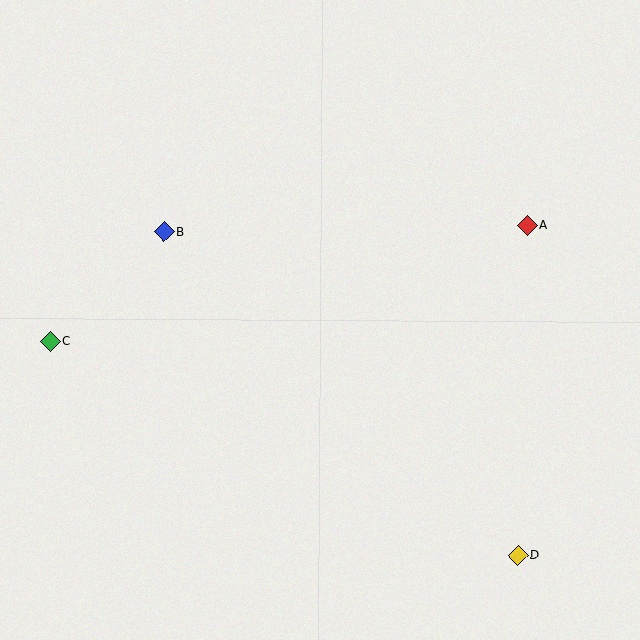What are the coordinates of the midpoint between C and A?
The midpoint between C and A is at (289, 284).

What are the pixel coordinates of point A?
Point A is at (527, 225).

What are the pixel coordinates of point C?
Point C is at (50, 342).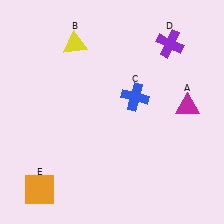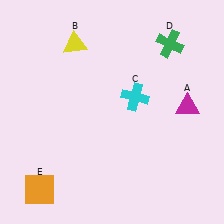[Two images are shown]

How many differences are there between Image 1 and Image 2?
There are 2 differences between the two images.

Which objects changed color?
C changed from blue to cyan. D changed from purple to green.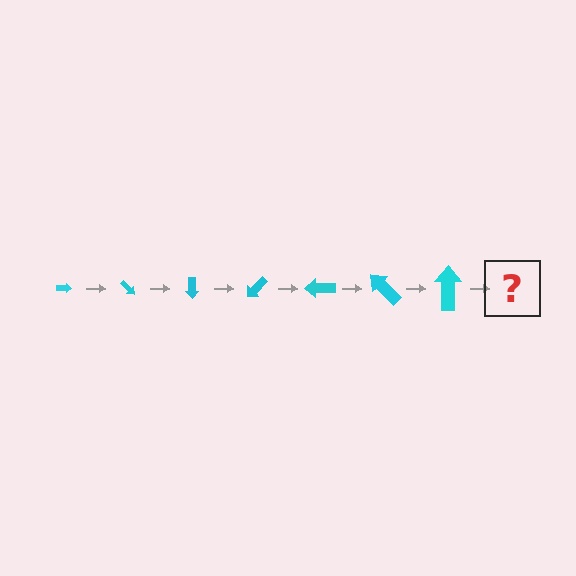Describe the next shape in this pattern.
It should be an arrow, larger than the previous one and rotated 315 degrees from the start.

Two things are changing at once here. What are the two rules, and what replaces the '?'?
The two rules are that the arrow grows larger each step and it rotates 45 degrees each step. The '?' should be an arrow, larger than the previous one and rotated 315 degrees from the start.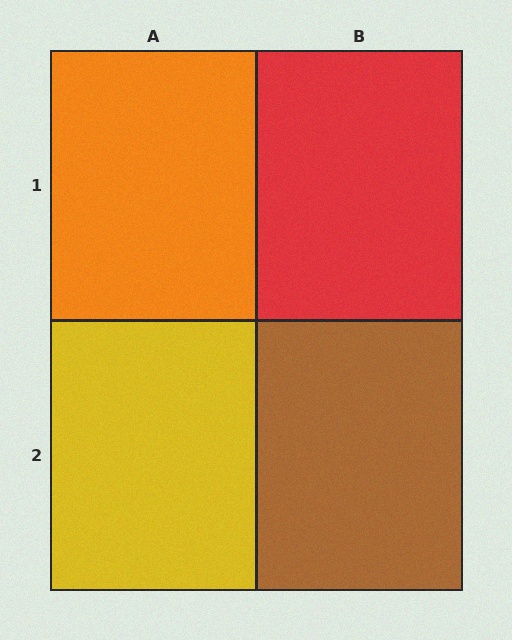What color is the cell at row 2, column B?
Brown.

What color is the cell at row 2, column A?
Yellow.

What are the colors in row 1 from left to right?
Orange, red.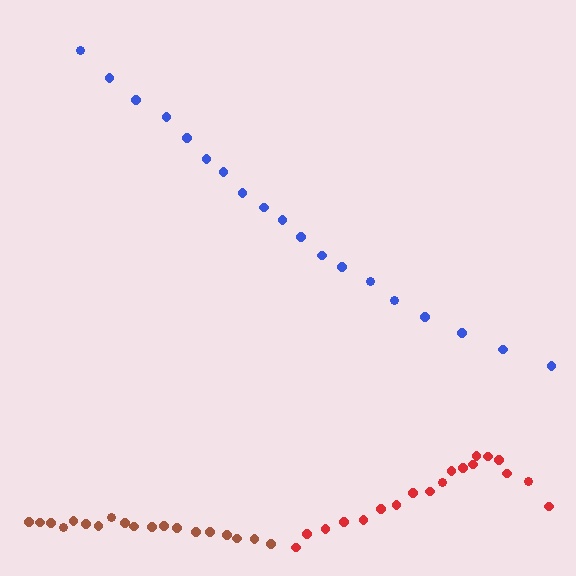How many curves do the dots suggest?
There are 3 distinct paths.